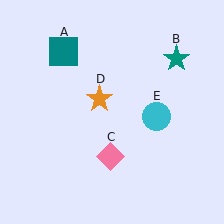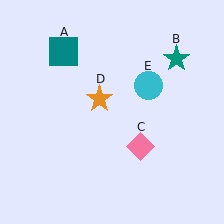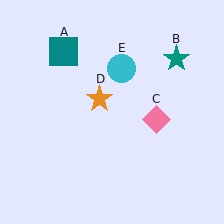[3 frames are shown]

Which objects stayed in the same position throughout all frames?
Teal square (object A) and teal star (object B) and orange star (object D) remained stationary.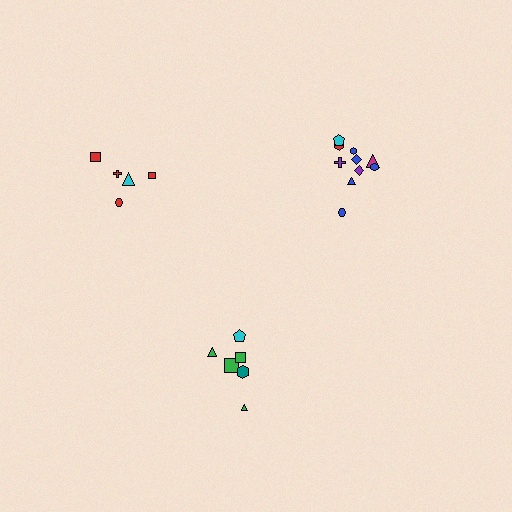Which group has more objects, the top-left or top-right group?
The top-right group.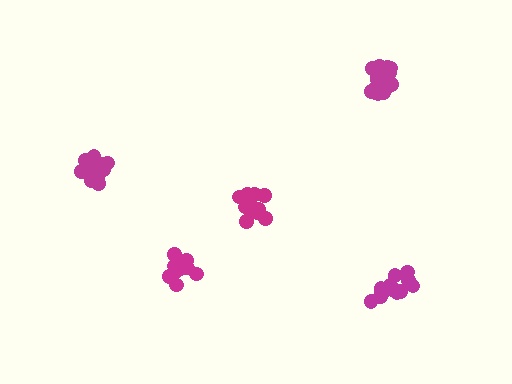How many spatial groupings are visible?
There are 5 spatial groupings.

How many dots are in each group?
Group 1: 18 dots, Group 2: 17 dots, Group 3: 13 dots, Group 4: 12 dots, Group 5: 15 dots (75 total).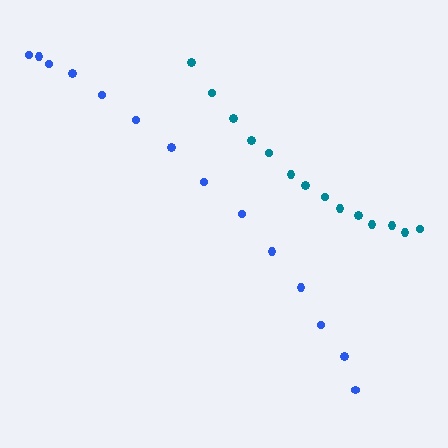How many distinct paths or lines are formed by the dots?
There are 2 distinct paths.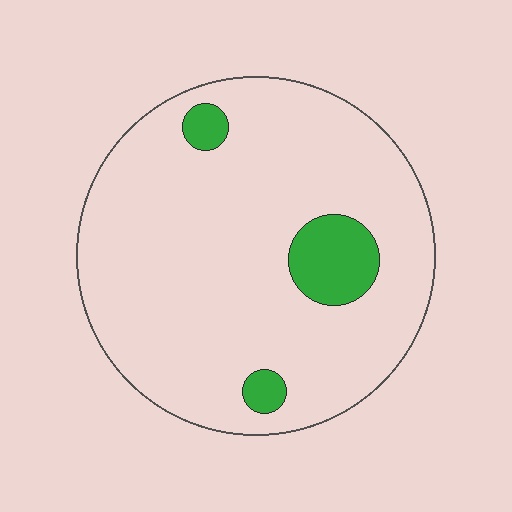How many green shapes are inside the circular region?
3.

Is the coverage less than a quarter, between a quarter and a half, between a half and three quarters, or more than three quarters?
Less than a quarter.